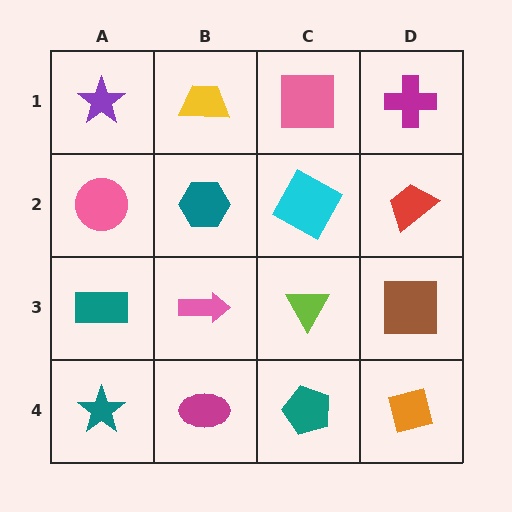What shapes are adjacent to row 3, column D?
A red trapezoid (row 2, column D), an orange square (row 4, column D), a lime triangle (row 3, column C).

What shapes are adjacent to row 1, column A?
A pink circle (row 2, column A), a yellow trapezoid (row 1, column B).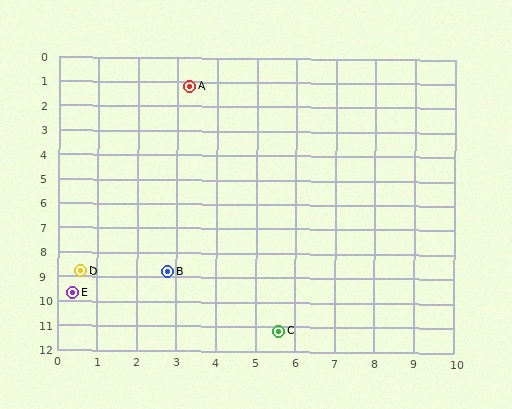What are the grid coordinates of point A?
Point A is at approximately (3.3, 1.2).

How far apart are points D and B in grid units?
Points D and B are about 2.2 grid units apart.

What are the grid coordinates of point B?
Point B is at approximately (2.8, 8.8).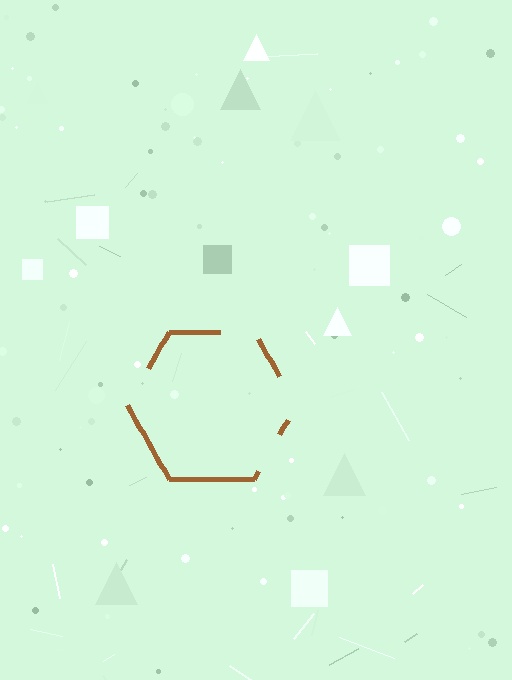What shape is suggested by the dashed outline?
The dashed outline suggests a hexagon.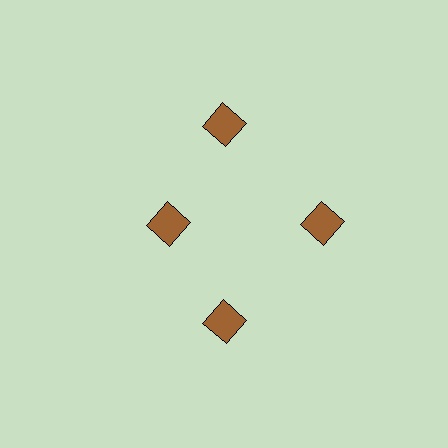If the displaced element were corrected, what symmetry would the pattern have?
It would have 4-fold rotational symmetry — the pattern would map onto itself every 90 degrees.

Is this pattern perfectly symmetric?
No. The 4 brown diamonds are arranged in a ring, but one element near the 9 o'clock position is pulled inward toward the center, breaking the 4-fold rotational symmetry.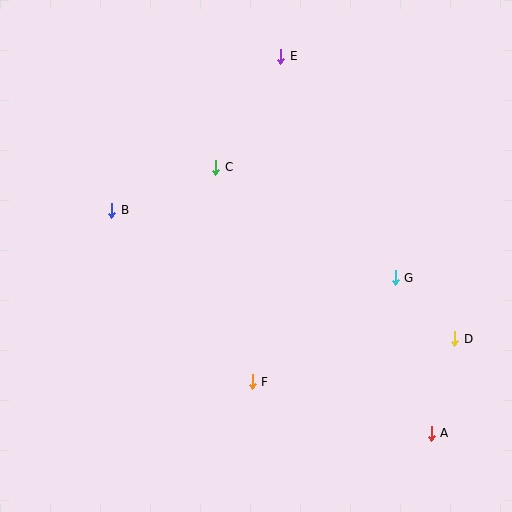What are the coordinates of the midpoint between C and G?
The midpoint between C and G is at (306, 223).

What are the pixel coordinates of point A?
Point A is at (431, 433).